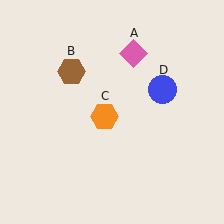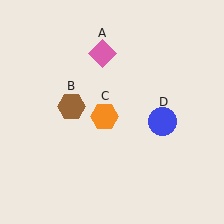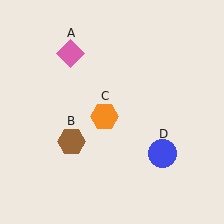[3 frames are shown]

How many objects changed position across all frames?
3 objects changed position: pink diamond (object A), brown hexagon (object B), blue circle (object D).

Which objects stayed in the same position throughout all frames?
Orange hexagon (object C) remained stationary.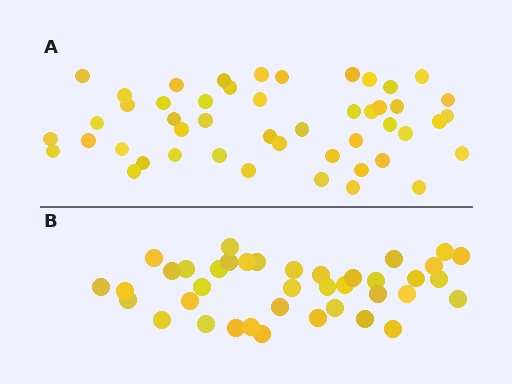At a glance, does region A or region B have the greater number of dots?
Region A (the top region) has more dots.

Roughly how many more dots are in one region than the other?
Region A has roughly 8 or so more dots than region B.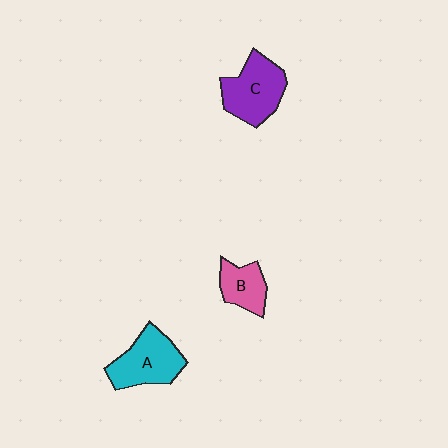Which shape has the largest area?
Shape C (purple).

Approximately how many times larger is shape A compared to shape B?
Approximately 1.6 times.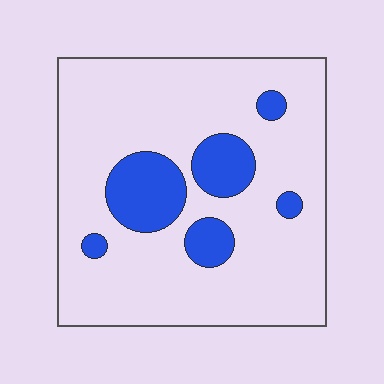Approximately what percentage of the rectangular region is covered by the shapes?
Approximately 15%.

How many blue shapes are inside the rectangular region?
6.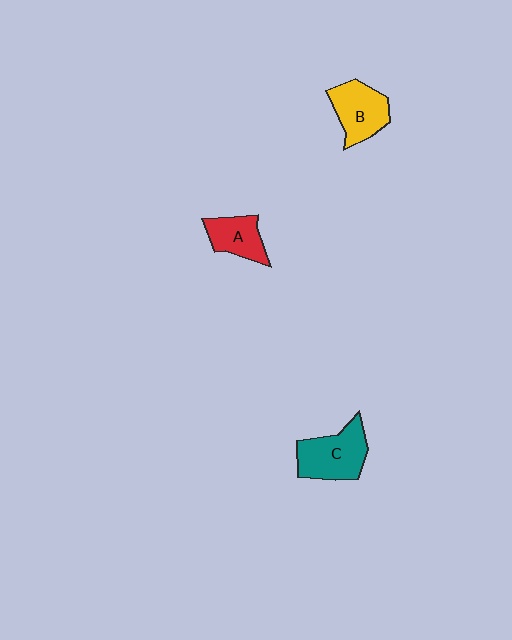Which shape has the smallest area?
Shape A (red).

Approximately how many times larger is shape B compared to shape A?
Approximately 1.3 times.